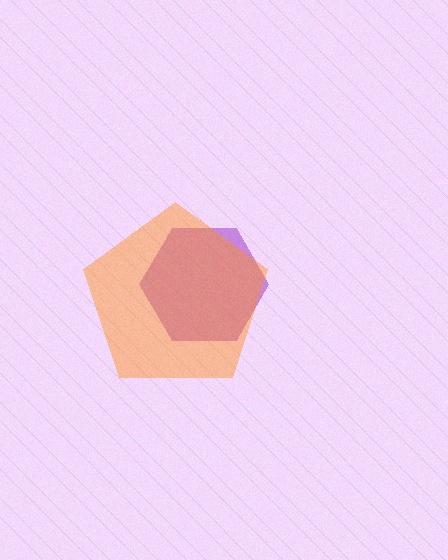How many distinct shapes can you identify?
There are 2 distinct shapes: a purple hexagon, an orange pentagon.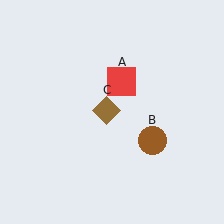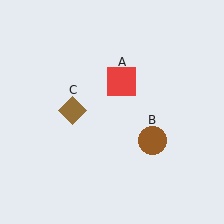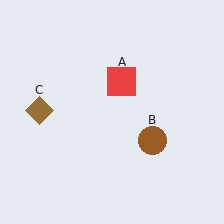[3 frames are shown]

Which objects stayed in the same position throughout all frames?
Red square (object A) and brown circle (object B) remained stationary.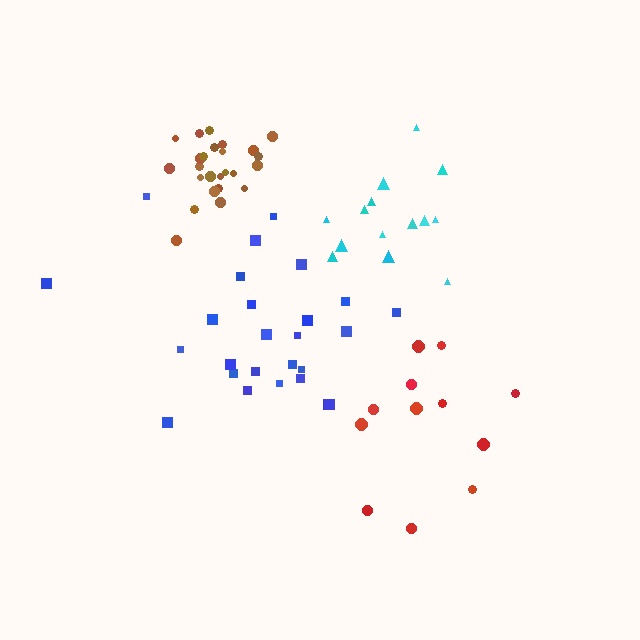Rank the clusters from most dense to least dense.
brown, cyan, blue, red.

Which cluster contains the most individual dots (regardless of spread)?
Blue (26).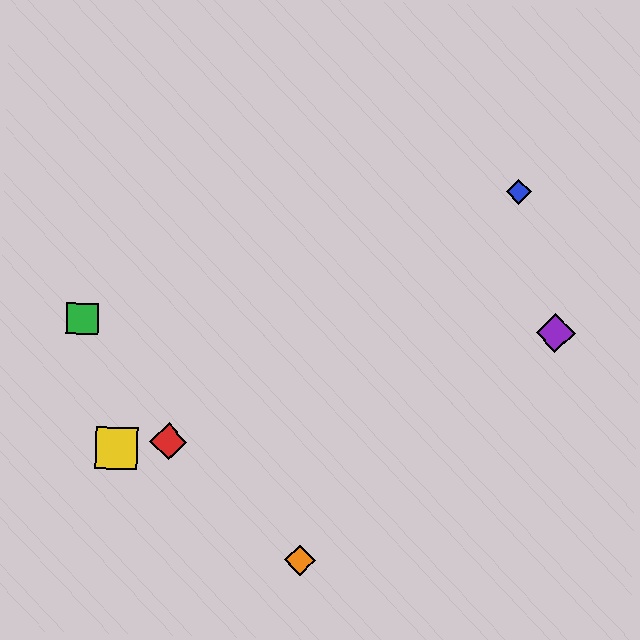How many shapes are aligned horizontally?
2 shapes (the green square, the purple diamond) are aligned horizontally.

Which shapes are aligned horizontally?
The green square, the purple diamond are aligned horizontally.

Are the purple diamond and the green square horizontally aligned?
Yes, both are at y≈333.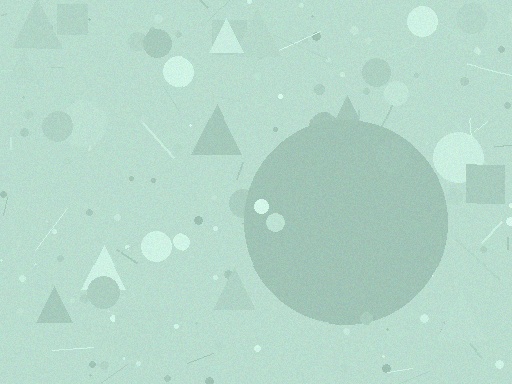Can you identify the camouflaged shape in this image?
The camouflaged shape is a circle.